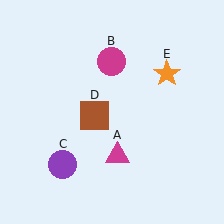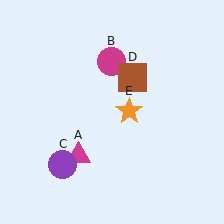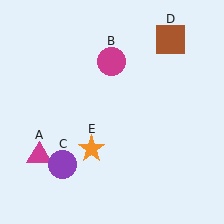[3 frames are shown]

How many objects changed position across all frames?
3 objects changed position: magenta triangle (object A), brown square (object D), orange star (object E).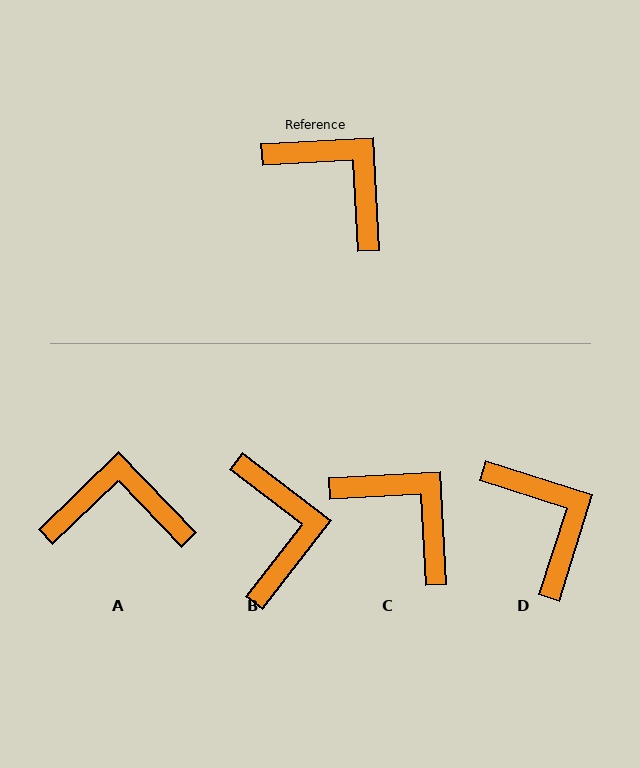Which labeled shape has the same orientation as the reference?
C.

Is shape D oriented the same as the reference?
No, it is off by about 21 degrees.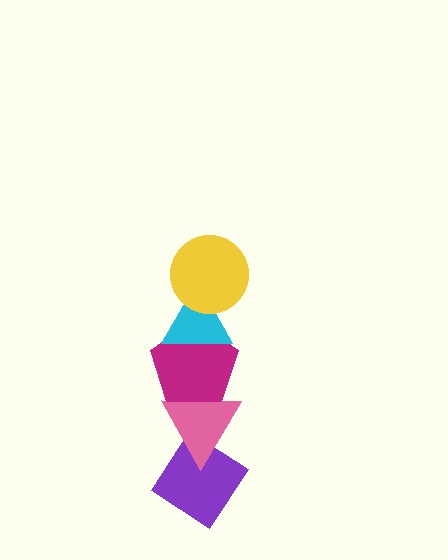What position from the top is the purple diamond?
The purple diamond is 5th from the top.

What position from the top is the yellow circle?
The yellow circle is 1st from the top.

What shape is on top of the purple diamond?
The pink triangle is on top of the purple diamond.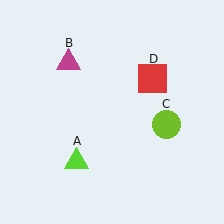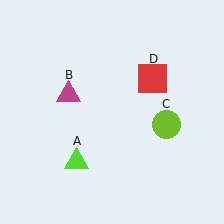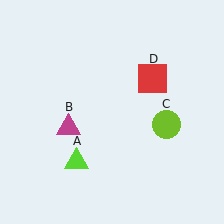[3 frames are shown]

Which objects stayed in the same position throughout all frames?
Lime triangle (object A) and lime circle (object C) and red square (object D) remained stationary.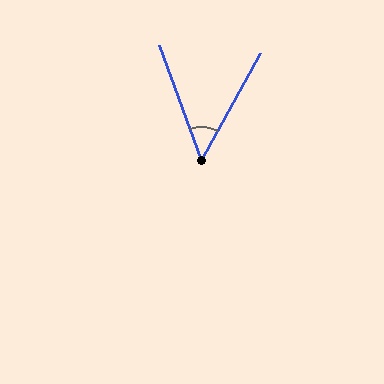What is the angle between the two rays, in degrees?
Approximately 49 degrees.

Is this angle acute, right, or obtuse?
It is acute.